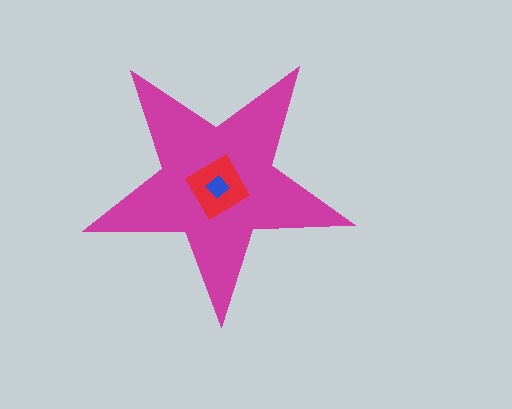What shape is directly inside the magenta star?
The red diamond.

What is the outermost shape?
The magenta star.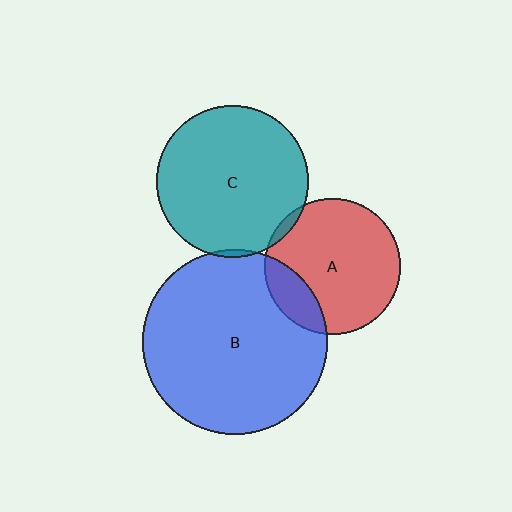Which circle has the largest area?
Circle B (blue).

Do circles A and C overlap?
Yes.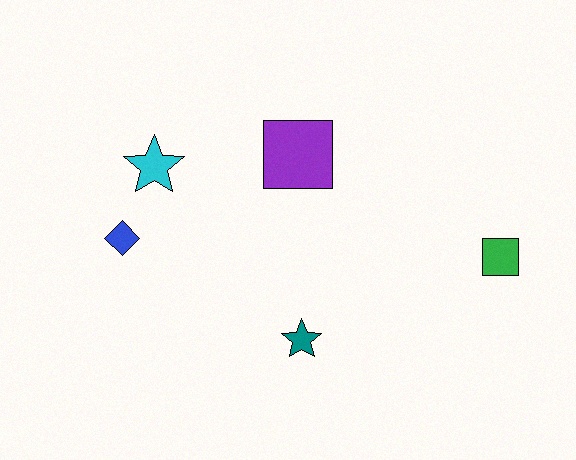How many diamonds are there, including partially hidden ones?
There is 1 diamond.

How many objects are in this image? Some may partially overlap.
There are 5 objects.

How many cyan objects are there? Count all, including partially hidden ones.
There is 1 cyan object.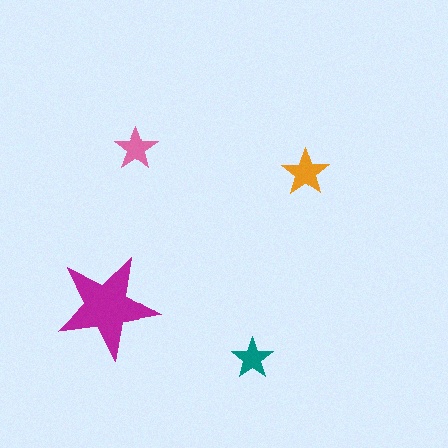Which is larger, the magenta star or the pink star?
The magenta one.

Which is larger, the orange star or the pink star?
The orange one.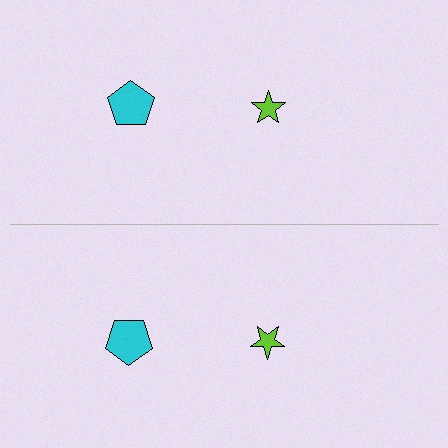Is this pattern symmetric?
Yes, this pattern has bilateral (reflection) symmetry.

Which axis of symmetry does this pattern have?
The pattern has a horizontal axis of symmetry running through the center of the image.